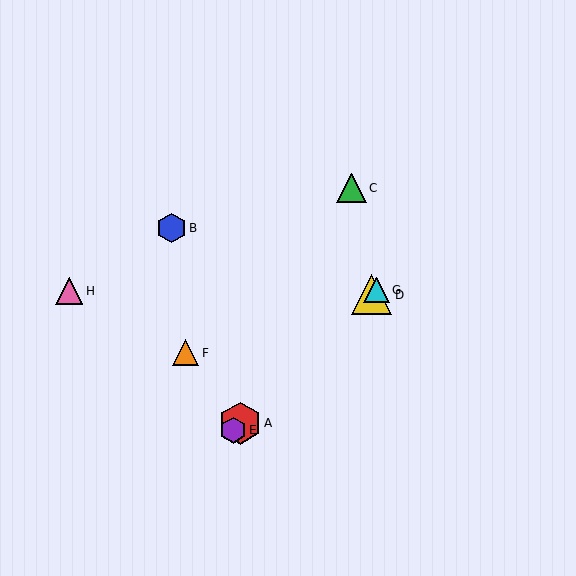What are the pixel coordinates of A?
Object A is at (240, 423).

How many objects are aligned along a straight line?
4 objects (A, D, E, G) are aligned along a straight line.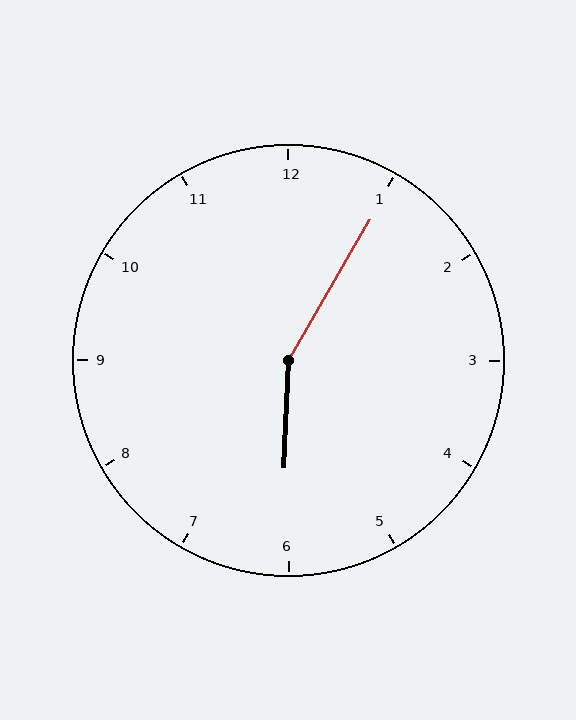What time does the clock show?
6:05.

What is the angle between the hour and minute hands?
Approximately 152 degrees.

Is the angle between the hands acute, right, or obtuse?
It is obtuse.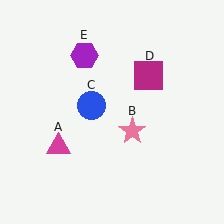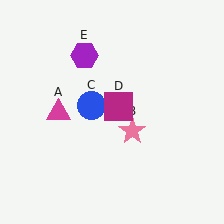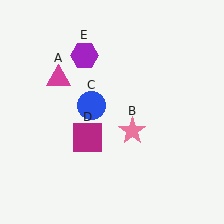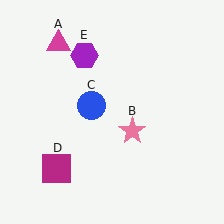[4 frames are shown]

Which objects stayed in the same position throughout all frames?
Pink star (object B) and blue circle (object C) and purple hexagon (object E) remained stationary.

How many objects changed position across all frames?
2 objects changed position: magenta triangle (object A), magenta square (object D).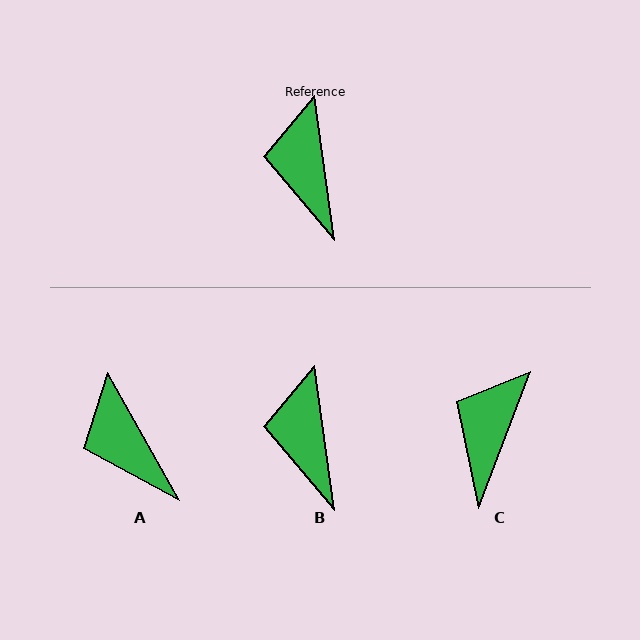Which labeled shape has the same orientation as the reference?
B.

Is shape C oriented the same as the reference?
No, it is off by about 29 degrees.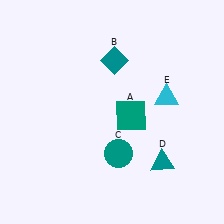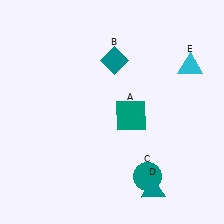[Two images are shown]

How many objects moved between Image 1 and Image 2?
3 objects moved between the two images.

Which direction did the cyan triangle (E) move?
The cyan triangle (E) moved up.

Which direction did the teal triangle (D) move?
The teal triangle (D) moved down.